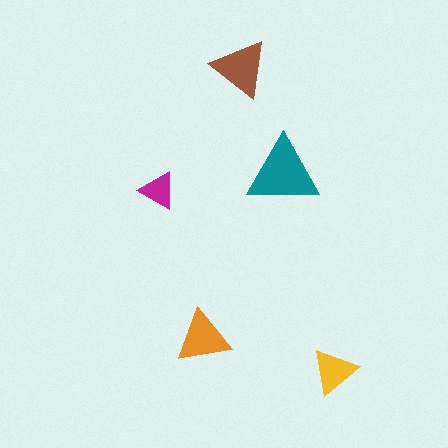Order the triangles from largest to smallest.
the teal one, the brown one, the orange one, the yellow one, the magenta one.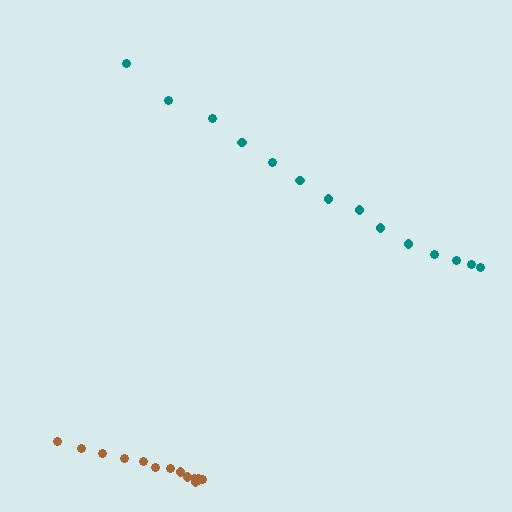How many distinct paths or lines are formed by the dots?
There are 2 distinct paths.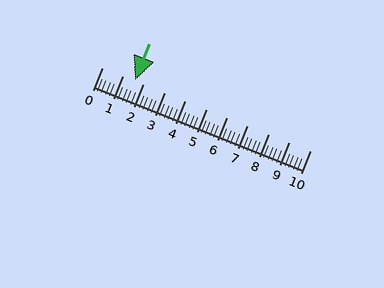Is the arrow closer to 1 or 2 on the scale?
The arrow is closer to 2.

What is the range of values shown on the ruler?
The ruler shows values from 0 to 10.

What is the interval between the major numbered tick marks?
The major tick marks are spaced 1 units apart.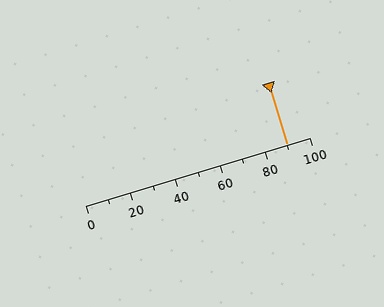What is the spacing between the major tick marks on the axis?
The major ticks are spaced 20 apart.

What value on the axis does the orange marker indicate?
The marker indicates approximately 90.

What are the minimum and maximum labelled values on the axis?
The axis runs from 0 to 100.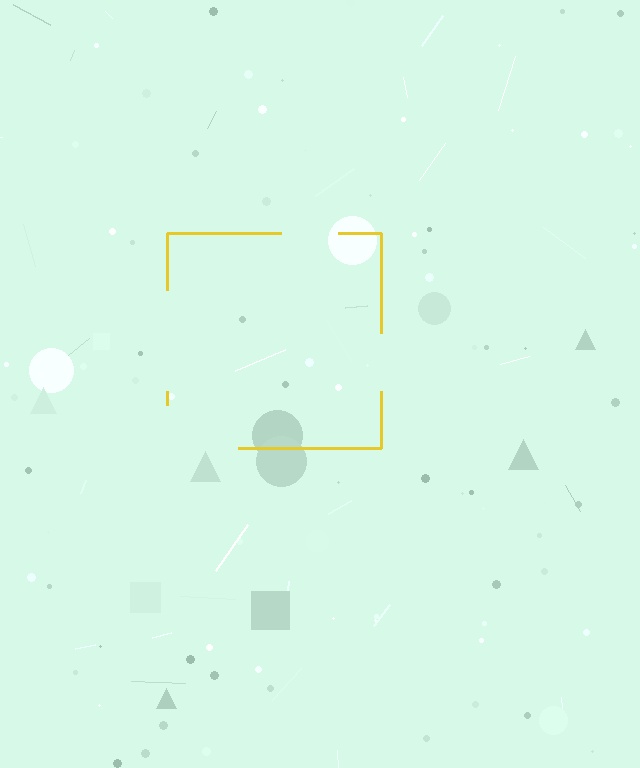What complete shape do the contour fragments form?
The contour fragments form a square.